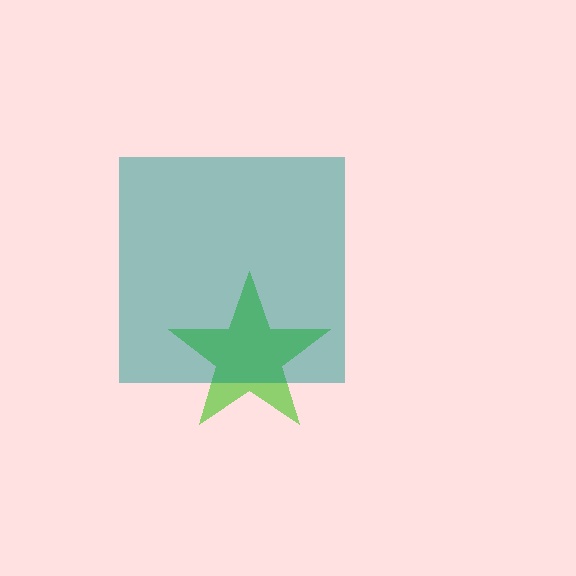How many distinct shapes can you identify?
There are 2 distinct shapes: a lime star, a teal square.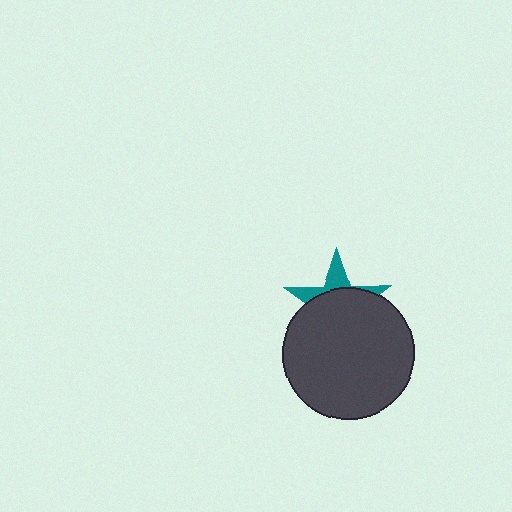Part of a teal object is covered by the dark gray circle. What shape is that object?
It is a star.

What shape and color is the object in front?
The object in front is a dark gray circle.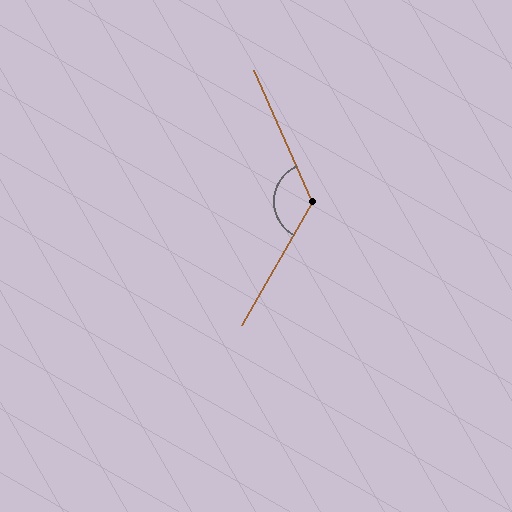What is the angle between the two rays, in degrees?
Approximately 127 degrees.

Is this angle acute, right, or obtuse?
It is obtuse.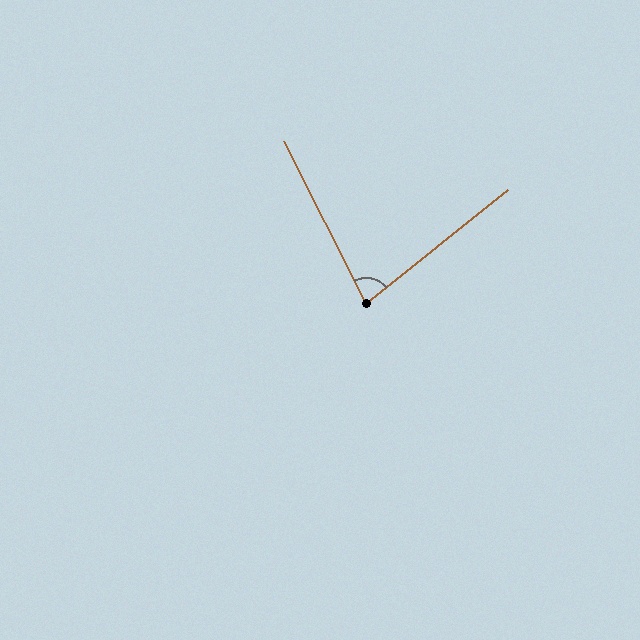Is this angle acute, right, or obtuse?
It is acute.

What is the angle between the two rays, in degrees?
Approximately 78 degrees.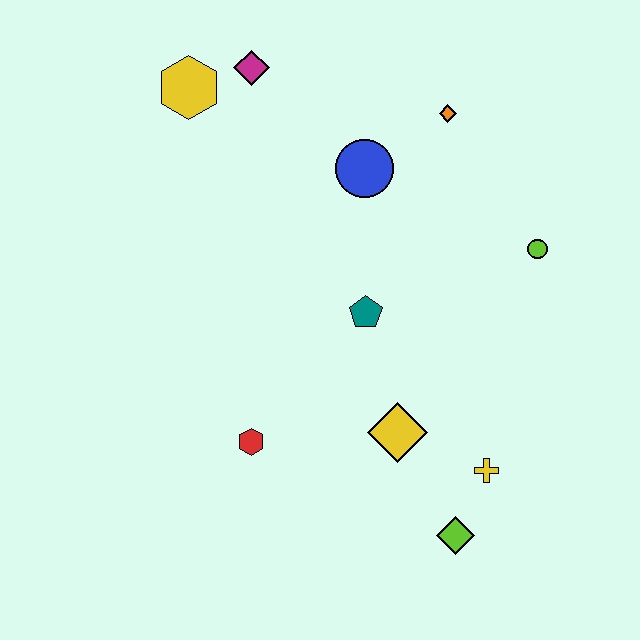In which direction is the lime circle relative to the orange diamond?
The lime circle is below the orange diamond.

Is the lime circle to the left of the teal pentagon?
No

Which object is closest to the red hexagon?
The yellow diamond is closest to the red hexagon.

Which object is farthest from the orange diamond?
The lime diamond is farthest from the orange diamond.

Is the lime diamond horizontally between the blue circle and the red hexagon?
No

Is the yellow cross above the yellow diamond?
No